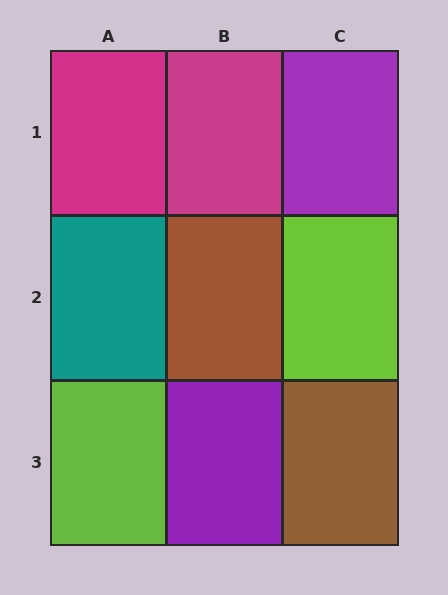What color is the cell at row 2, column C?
Lime.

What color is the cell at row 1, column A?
Magenta.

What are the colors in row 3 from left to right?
Lime, purple, brown.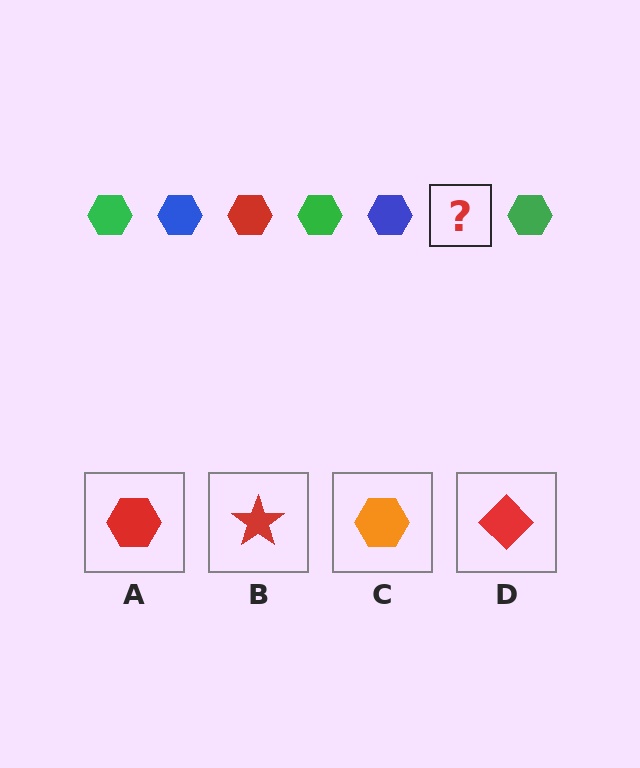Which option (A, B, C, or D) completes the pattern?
A.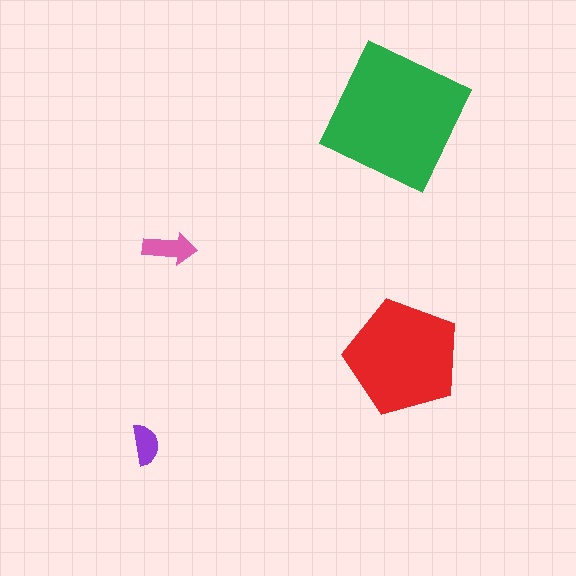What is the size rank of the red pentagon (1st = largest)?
2nd.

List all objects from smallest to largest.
The purple semicircle, the pink arrow, the red pentagon, the green square.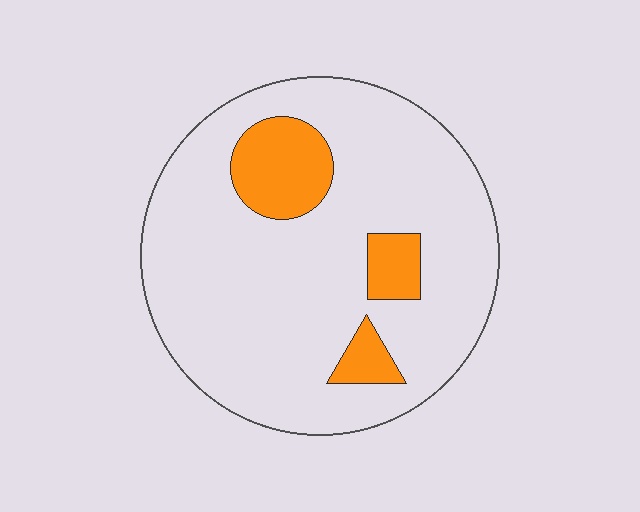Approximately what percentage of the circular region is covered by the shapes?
Approximately 15%.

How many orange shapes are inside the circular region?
3.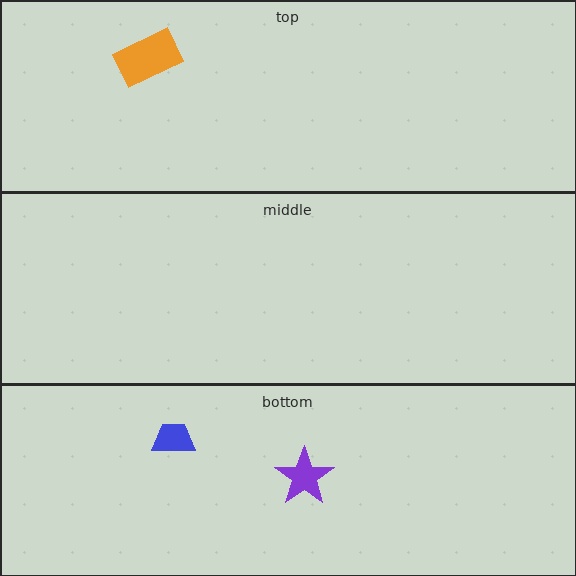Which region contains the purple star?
The bottom region.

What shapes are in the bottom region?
The blue trapezoid, the purple star.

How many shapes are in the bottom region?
2.